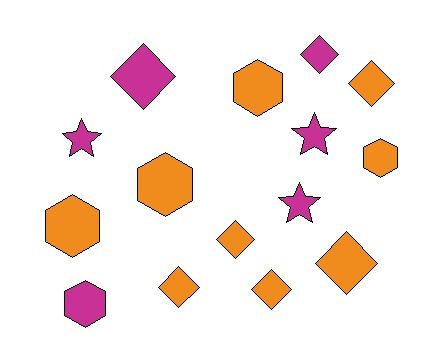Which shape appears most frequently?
Diamond, with 7 objects.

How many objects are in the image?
There are 15 objects.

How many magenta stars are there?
There are 3 magenta stars.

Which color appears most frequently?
Orange, with 9 objects.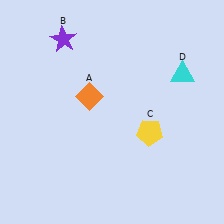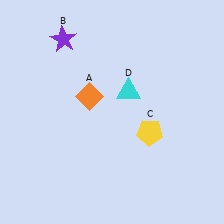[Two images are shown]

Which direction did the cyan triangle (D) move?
The cyan triangle (D) moved left.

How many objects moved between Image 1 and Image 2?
1 object moved between the two images.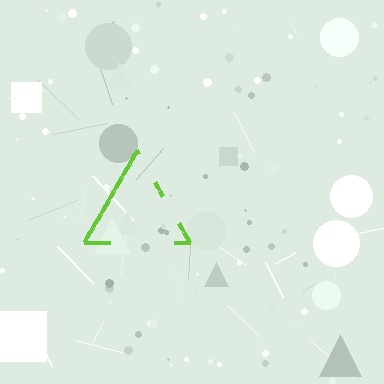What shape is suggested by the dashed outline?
The dashed outline suggests a triangle.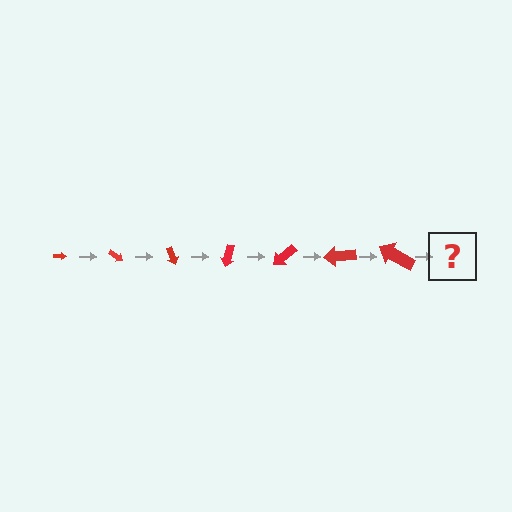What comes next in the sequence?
The next element should be an arrow, larger than the previous one and rotated 245 degrees from the start.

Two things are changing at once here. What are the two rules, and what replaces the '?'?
The two rules are that the arrow grows larger each step and it rotates 35 degrees each step. The '?' should be an arrow, larger than the previous one and rotated 245 degrees from the start.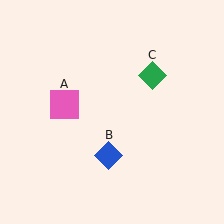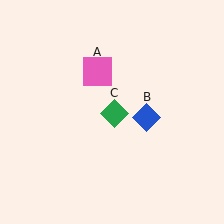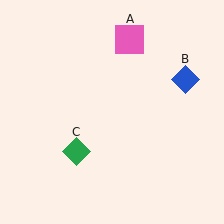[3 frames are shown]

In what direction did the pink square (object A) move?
The pink square (object A) moved up and to the right.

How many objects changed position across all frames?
3 objects changed position: pink square (object A), blue diamond (object B), green diamond (object C).